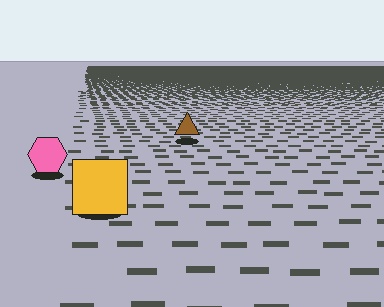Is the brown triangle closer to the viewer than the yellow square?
No. The yellow square is closer — you can tell from the texture gradient: the ground texture is coarser near it.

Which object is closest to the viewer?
The yellow square is closest. The texture marks near it are larger and more spread out.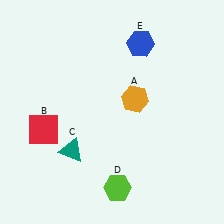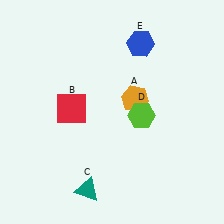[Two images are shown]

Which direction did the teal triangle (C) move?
The teal triangle (C) moved down.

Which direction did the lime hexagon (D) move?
The lime hexagon (D) moved up.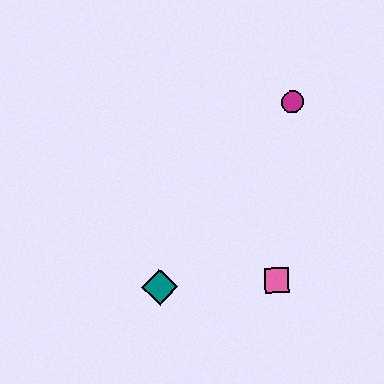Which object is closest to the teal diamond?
The pink square is closest to the teal diamond.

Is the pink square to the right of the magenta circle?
No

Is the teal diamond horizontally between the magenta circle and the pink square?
No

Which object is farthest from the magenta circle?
The teal diamond is farthest from the magenta circle.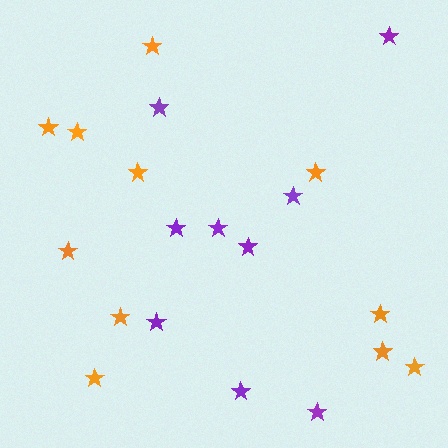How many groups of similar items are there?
There are 2 groups: one group of purple stars (9) and one group of orange stars (11).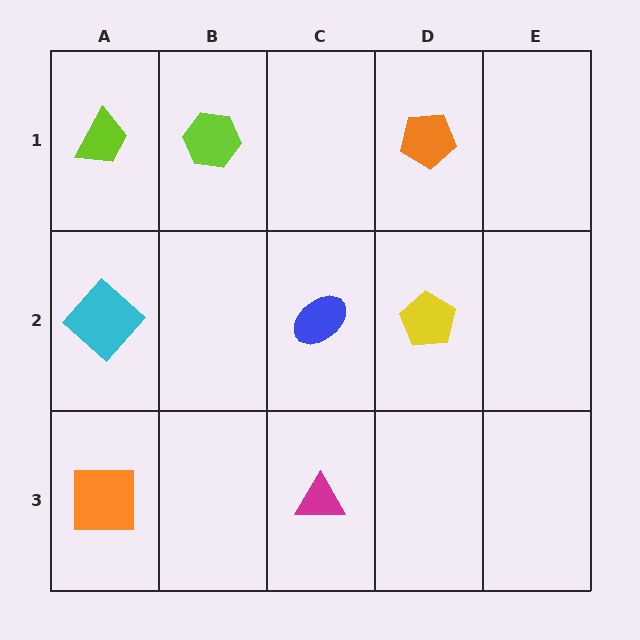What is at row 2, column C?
A blue ellipse.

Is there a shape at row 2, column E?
No, that cell is empty.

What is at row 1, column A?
A lime trapezoid.